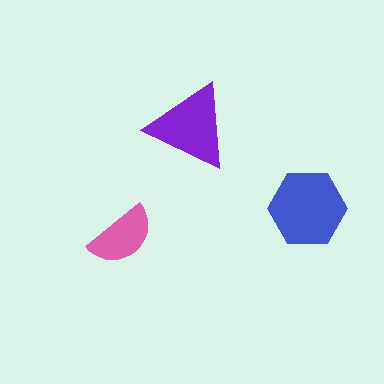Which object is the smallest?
The pink semicircle.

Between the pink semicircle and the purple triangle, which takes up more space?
The purple triangle.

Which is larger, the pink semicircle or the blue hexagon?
The blue hexagon.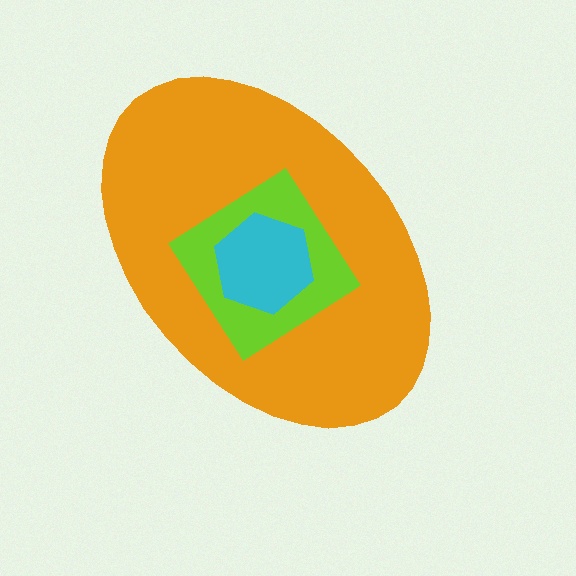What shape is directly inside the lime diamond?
The cyan hexagon.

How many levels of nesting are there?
3.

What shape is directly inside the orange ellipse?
The lime diamond.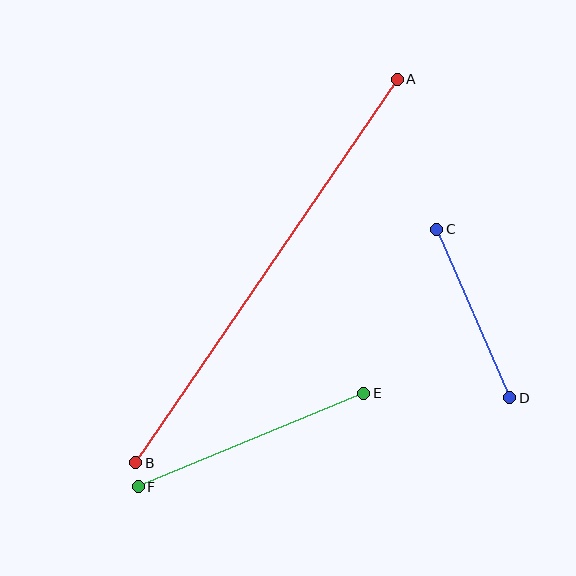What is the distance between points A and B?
The distance is approximately 464 pixels.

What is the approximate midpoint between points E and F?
The midpoint is at approximately (251, 440) pixels.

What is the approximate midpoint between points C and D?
The midpoint is at approximately (473, 313) pixels.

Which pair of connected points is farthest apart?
Points A and B are farthest apart.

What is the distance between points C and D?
The distance is approximately 184 pixels.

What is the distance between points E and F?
The distance is approximately 244 pixels.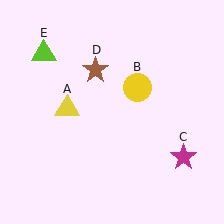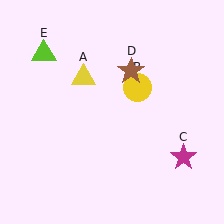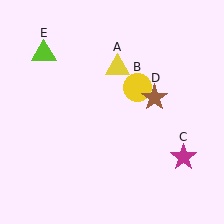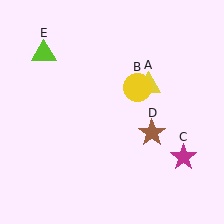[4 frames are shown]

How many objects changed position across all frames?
2 objects changed position: yellow triangle (object A), brown star (object D).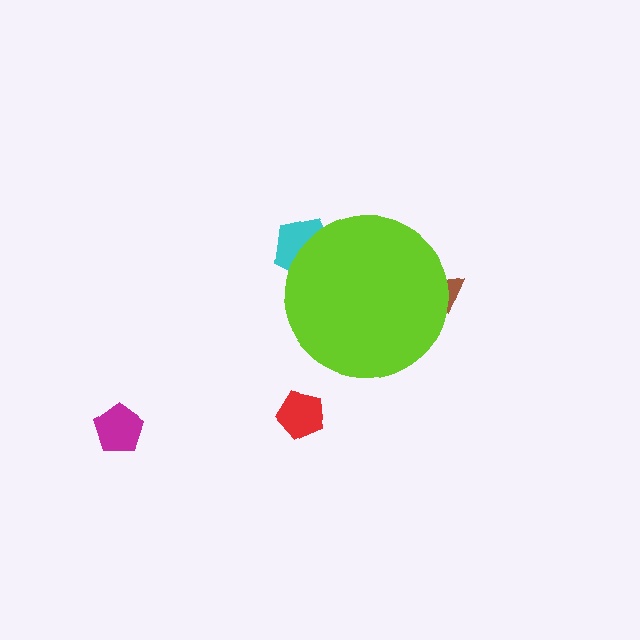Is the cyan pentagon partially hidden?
Yes, the cyan pentagon is partially hidden behind the lime circle.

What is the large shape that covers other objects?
A lime circle.